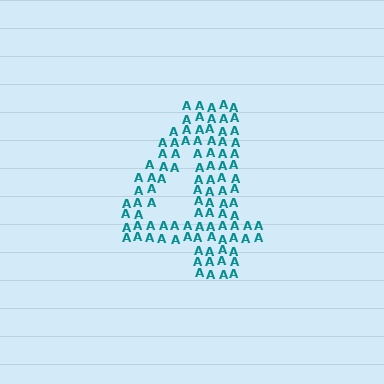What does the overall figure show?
The overall figure shows the digit 4.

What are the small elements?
The small elements are letter A's.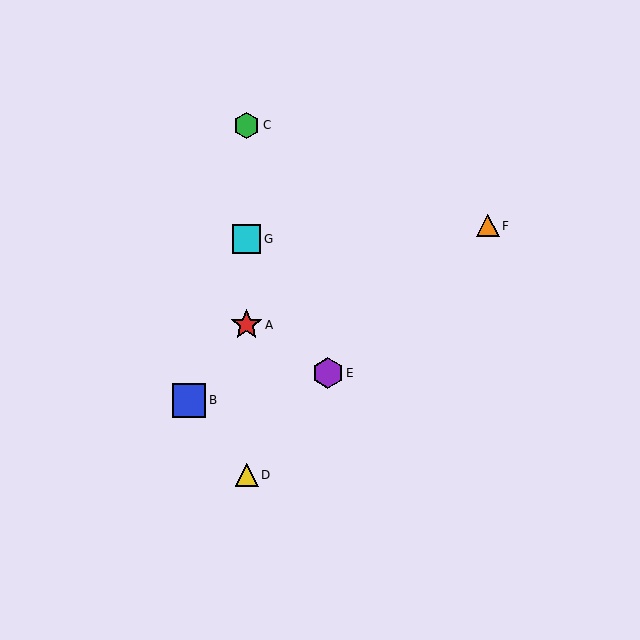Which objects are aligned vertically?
Objects A, C, D, G are aligned vertically.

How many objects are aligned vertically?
4 objects (A, C, D, G) are aligned vertically.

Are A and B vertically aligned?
No, A is at x≈247 and B is at x≈189.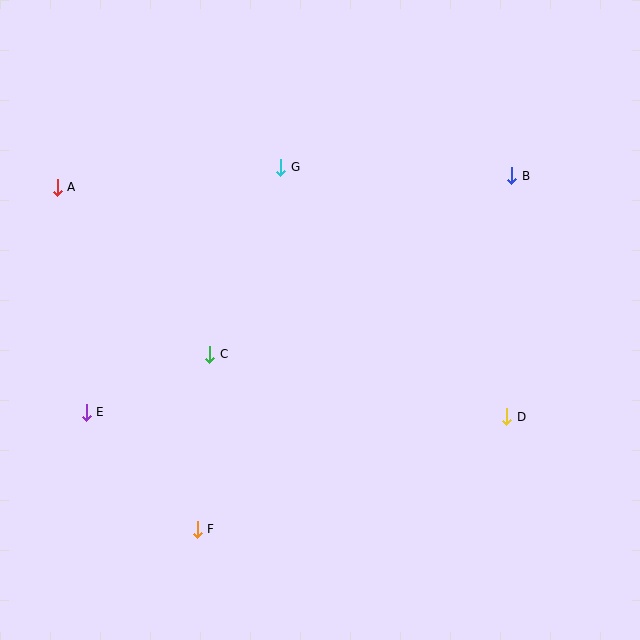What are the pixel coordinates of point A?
Point A is at (57, 187).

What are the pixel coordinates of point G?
Point G is at (281, 167).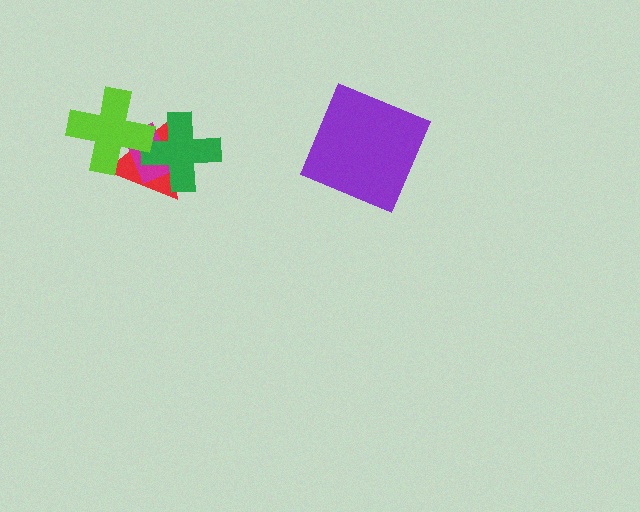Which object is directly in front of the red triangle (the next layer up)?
The magenta rectangle is directly in front of the red triangle.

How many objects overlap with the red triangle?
3 objects overlap with the red triangle.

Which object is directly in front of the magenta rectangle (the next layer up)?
The green cross is directly in front of the magenta rectangle.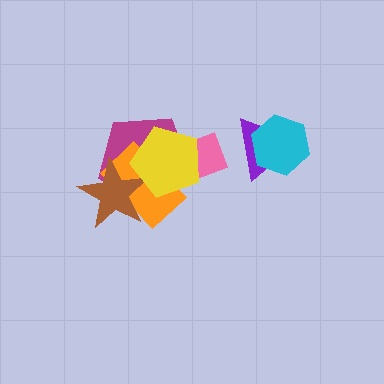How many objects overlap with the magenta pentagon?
4 objects overlap with the magenta pentagon.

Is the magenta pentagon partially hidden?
Yes, it is partially covered by another shape.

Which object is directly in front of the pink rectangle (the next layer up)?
The magenta pentagon is directly in front of the pink rectangle.